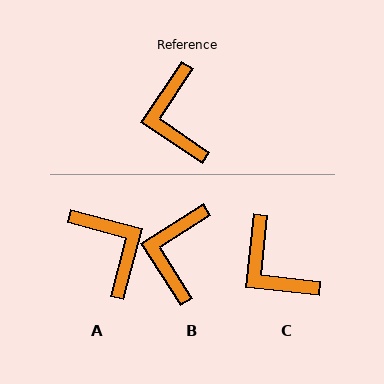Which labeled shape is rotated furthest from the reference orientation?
A, about 161 degrees away.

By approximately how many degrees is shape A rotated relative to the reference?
Approximately 161 degrees clockwise.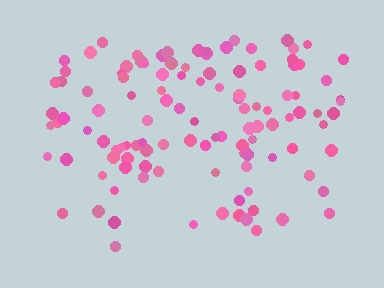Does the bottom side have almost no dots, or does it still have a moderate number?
Still a moderate number, just noticeably fewer than the top.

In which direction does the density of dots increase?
From bottom to top, with the top side densest.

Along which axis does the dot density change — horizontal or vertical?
Vertical.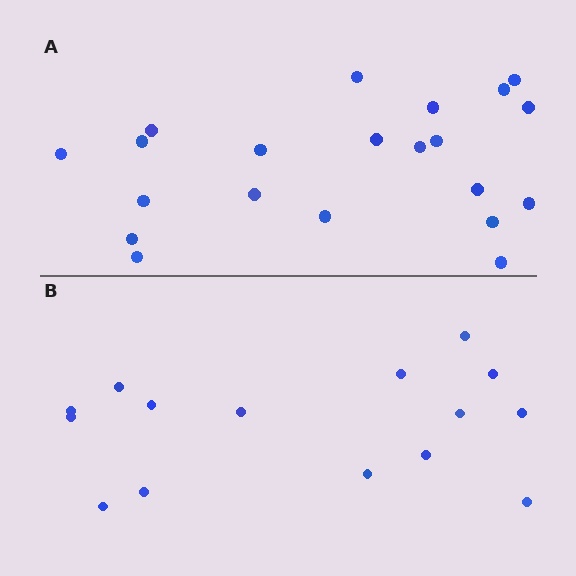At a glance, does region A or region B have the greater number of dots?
Region A (the top region) has more dots.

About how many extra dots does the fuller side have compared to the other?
Region A has about 6 more dots than region B.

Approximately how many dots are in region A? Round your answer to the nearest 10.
About 20 dots. (The exact count is 21, which rounds to 20.)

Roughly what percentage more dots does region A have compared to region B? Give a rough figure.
About 40% more.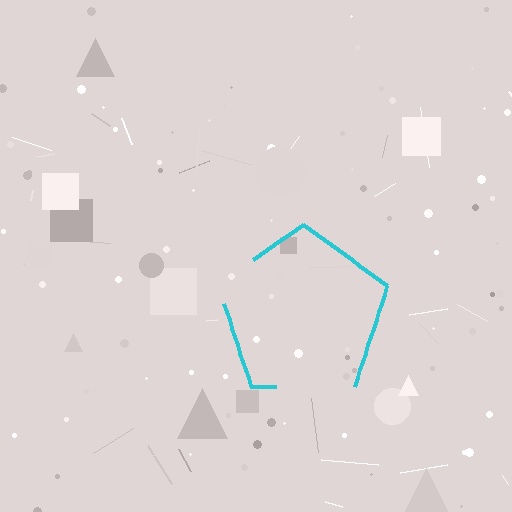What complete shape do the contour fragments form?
The contour fragments form a pentagon.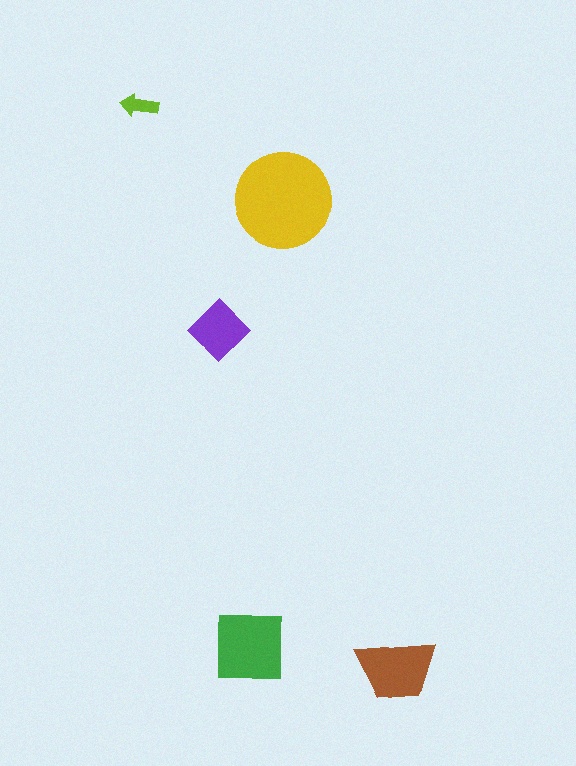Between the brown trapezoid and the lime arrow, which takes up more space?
The brown trapezoid.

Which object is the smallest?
The lime arrow.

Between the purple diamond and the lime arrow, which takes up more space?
The purple diamond.